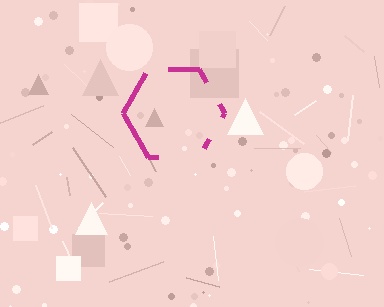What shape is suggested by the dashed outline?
The dashed outline suggests a hexagon.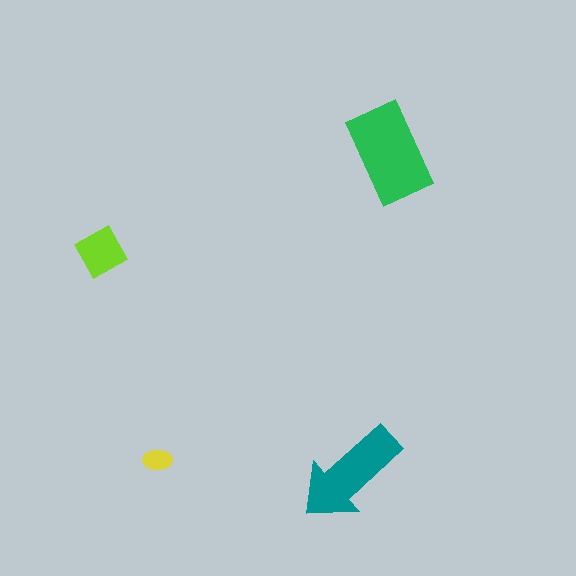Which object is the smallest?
The yellow ellipse.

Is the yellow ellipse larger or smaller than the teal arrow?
Smaller.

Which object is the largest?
The green rectangle.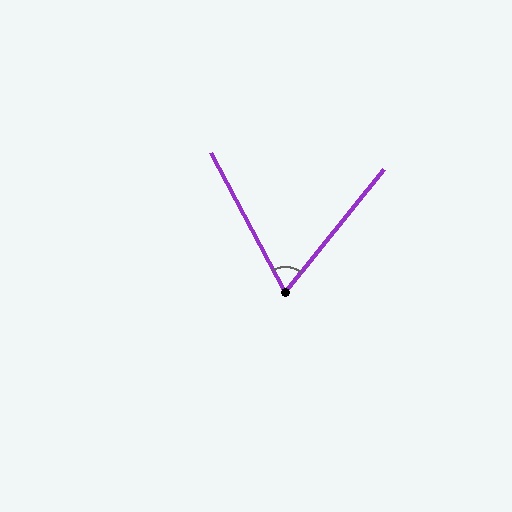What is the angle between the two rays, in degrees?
Approximately 67 degrees.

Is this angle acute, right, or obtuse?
It is acute.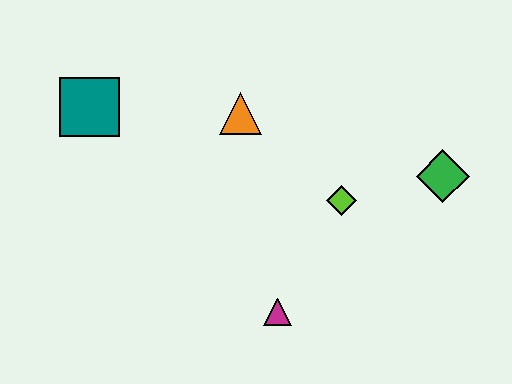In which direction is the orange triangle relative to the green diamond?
The orange triangle is to the left of the green diamond.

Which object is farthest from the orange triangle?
The green diamond is farthest from the orange triangle.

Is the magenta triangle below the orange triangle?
Yes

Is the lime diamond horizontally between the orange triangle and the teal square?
No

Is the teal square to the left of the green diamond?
Yes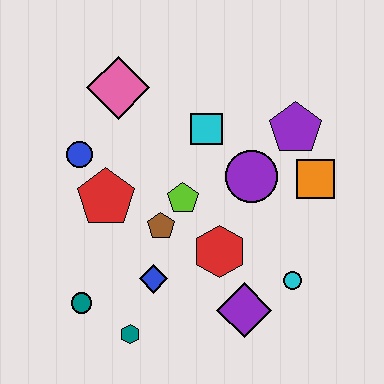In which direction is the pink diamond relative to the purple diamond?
The pink diamond is above the purple diamond.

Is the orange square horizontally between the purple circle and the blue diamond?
No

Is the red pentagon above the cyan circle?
Yes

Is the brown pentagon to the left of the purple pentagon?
Yes